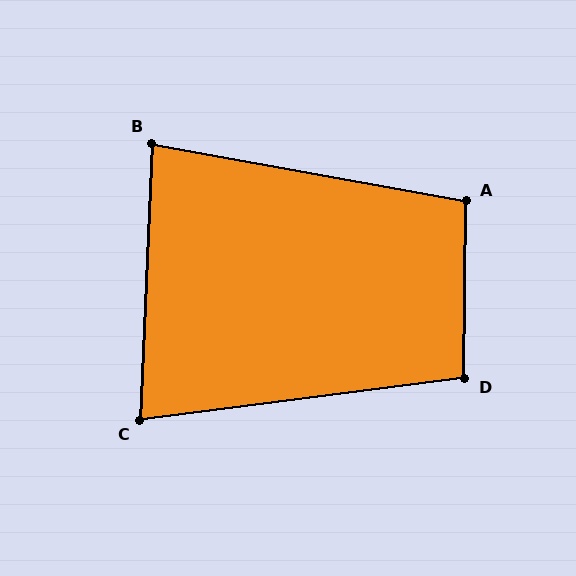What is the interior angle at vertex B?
Approximately 82 degrees (acute).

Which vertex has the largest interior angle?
A, at approximately 100 degrees.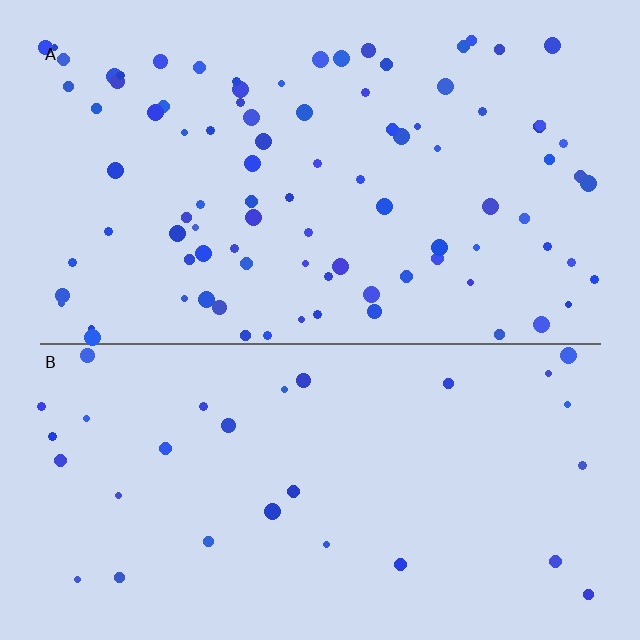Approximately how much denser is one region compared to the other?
Approximately 3.0× — region A over region B.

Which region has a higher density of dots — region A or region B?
A (the top).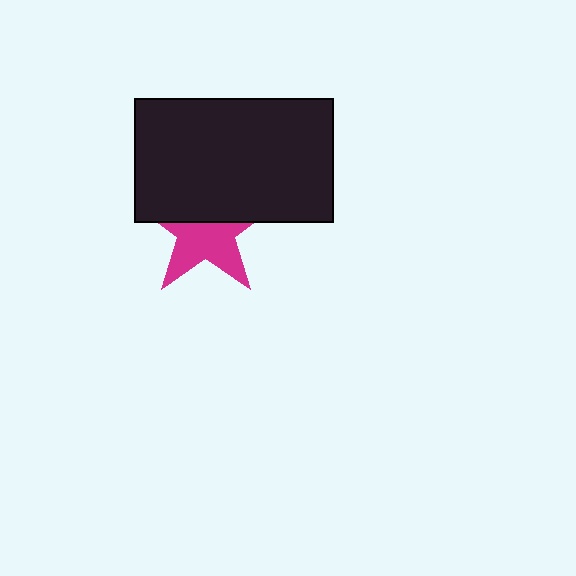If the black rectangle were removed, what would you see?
You would see the complete magenta star.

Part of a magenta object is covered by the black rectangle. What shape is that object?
It is a star.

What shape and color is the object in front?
The object in front is a black rectangle.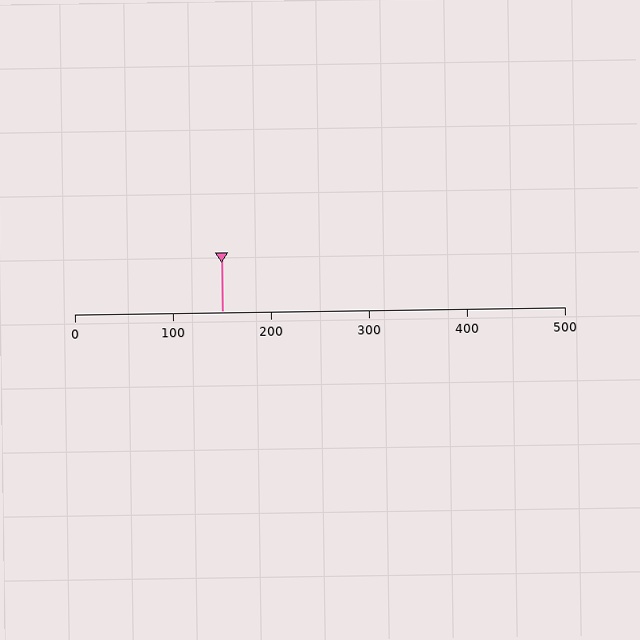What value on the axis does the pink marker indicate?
The marker indicates approximately 150.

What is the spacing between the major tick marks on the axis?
The major ticks are spaced 100 apart.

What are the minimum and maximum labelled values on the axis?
The axis runs from 0 to 500.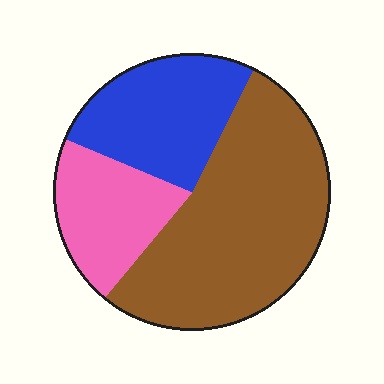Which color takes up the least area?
Pink, at roughly 20%.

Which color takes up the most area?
Brown, at roughly 55%.